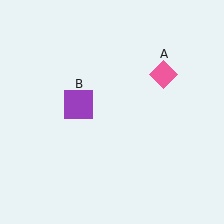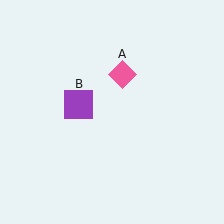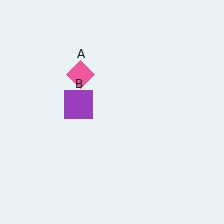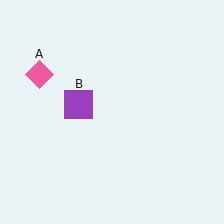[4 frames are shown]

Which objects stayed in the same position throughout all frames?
Purple square (object B) remained stationary.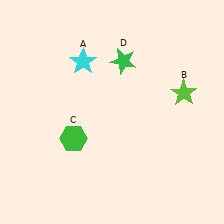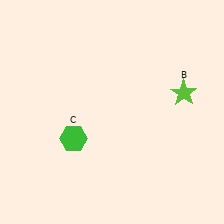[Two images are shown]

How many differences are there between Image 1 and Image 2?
There are 2 differences between the two images.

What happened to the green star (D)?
The green star (D) was removed in Image 2. It was in the top-right area of Image 1.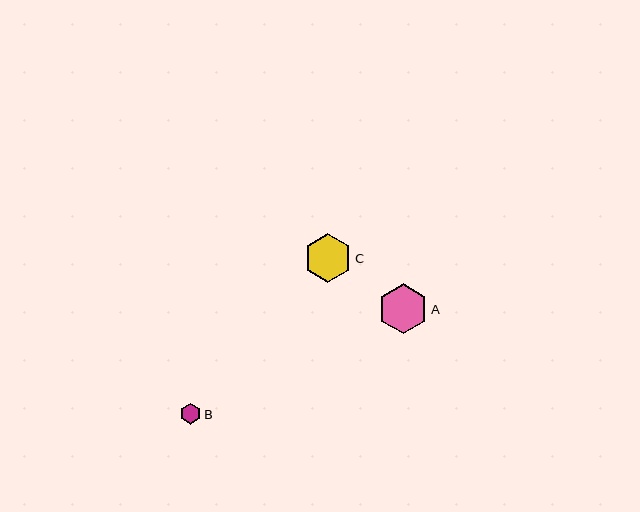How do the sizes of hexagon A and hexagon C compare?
Hexagon A and hexagon C are approximately the same size.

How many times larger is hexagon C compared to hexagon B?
Hexagon C is approximately 2.3 times the size of hexagon B.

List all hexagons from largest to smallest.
From largest to smallest: A, C, B.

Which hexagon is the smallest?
Hexagon B is the smallest with a size of approximately 21 pixels.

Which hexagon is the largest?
Hexagon A is the largest with a size of approximately 50 pixels.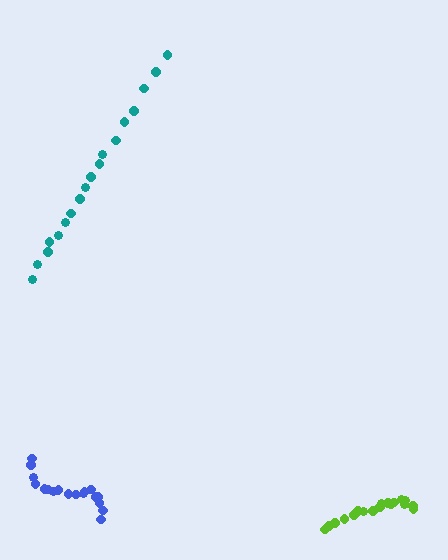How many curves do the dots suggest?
There are 3 distinct paths.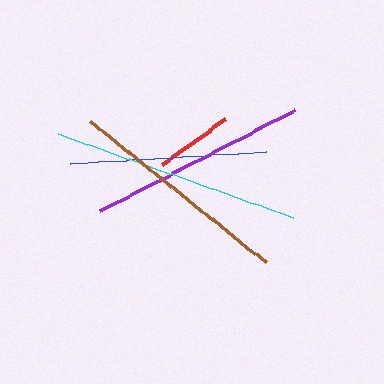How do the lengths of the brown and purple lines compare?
The brown and purple lines are approximately the same length.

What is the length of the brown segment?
The brown segment is approximately 225 pixels long.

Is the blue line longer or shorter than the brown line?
The brown line is longer than the blue line.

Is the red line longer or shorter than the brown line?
The brown line is longer than the red line.